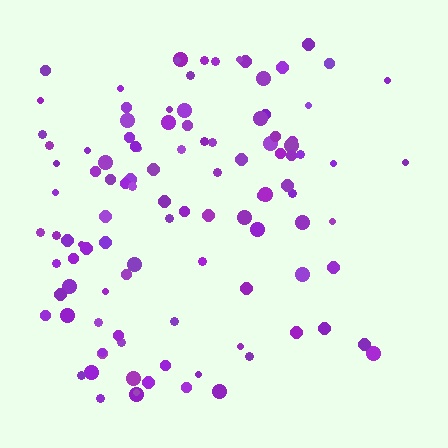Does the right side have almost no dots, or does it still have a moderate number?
Still a moderate number, just noticeably fewer than the left.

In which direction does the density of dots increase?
From right to left, with the left side densest.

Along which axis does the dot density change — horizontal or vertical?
Horizontal.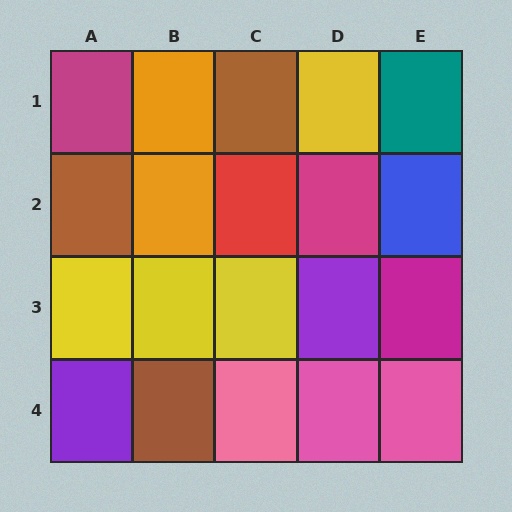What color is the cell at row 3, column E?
Magenta.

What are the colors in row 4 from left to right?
Purple, brown, pink, pink, pink.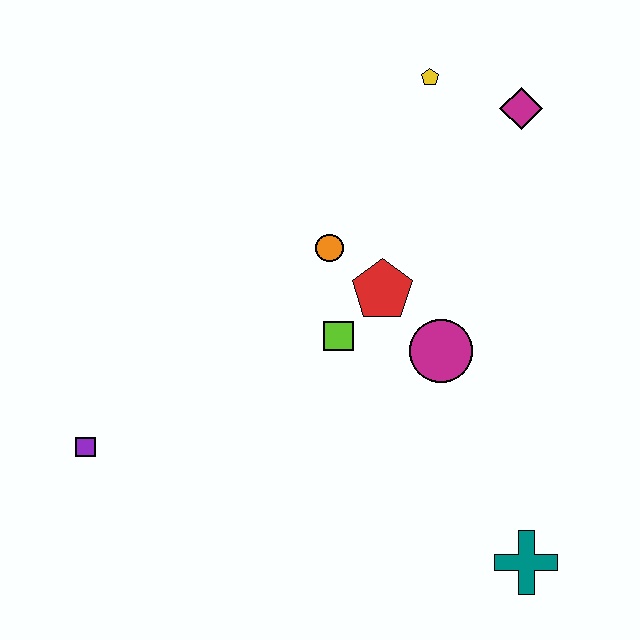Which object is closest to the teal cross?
The magenta circle is closest to the teal cross.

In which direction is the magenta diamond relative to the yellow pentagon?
The magenta diamond is to the right of the yellow pentagon.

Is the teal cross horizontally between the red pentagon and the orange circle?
No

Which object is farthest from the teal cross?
The yellow pentagon is farthest from the teal cross.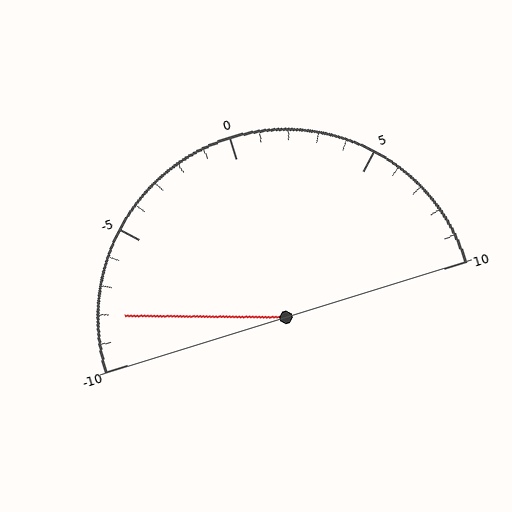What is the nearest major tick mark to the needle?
The nearest major tick mark is -10.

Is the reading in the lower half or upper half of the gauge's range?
The reading is in the lower half of the range (-10 to 10).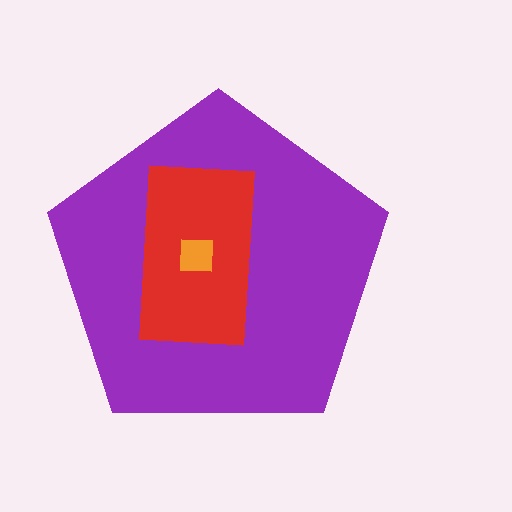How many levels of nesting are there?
3.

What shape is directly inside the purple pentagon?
The red rectangle.